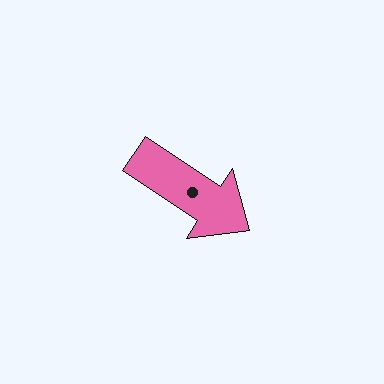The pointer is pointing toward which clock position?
Roughly 4 o'clock.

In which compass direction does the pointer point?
Southeast.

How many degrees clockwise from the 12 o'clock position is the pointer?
Approximately 124 degrees.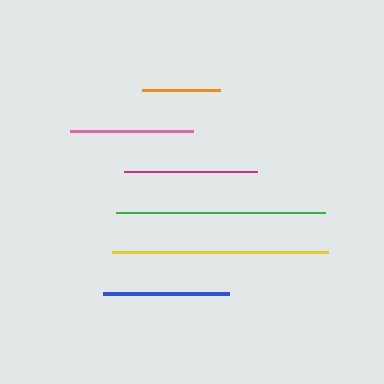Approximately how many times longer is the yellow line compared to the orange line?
The yellow line is approximately 2.8 times the length of the orange line.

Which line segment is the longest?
The yellow line is the longest at approximately 216 pixels.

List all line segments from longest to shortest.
From longest to shortest: yellow, green, magenta, blue, pink, orange.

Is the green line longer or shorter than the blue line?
The green line is longer than the blue line.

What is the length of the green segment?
The green segment is approximately 209 pixels long.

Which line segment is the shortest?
The orange line is the shortest at approximately 78 pixels.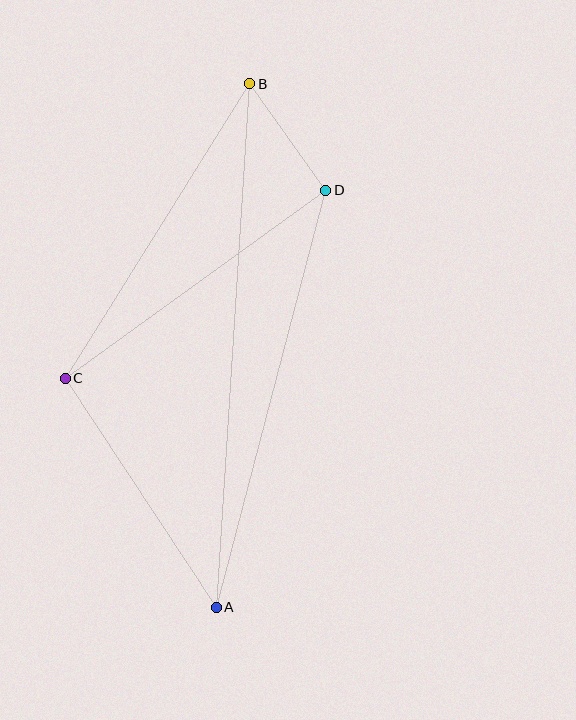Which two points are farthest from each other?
Points A and B are farthest from each other.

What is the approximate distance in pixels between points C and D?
The distance between C and D is approximately 321 pixels.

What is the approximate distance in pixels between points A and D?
The distance between A and D is approximately 431 pixels.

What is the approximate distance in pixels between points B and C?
The distance between B and C is approximately 347 pixels.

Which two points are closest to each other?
Points B and D are closest to each other.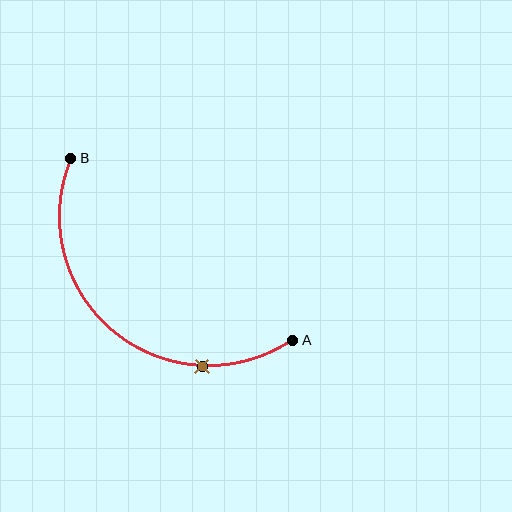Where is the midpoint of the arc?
The arc midpoint is the point on the curve farthest from the straight line joining A and B. It sits below and to the left of that line.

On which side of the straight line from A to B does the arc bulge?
The arc bulges below and to the left of the straight line connecting A and B.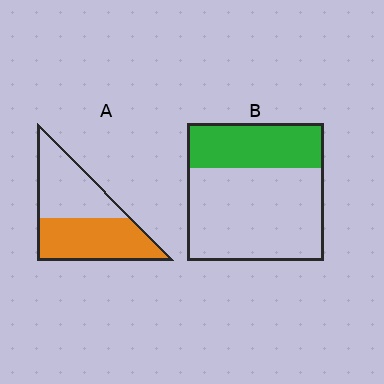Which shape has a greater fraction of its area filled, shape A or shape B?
Shape A.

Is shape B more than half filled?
No.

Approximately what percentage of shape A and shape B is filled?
A is approximately 50% and B is approximately 35%.